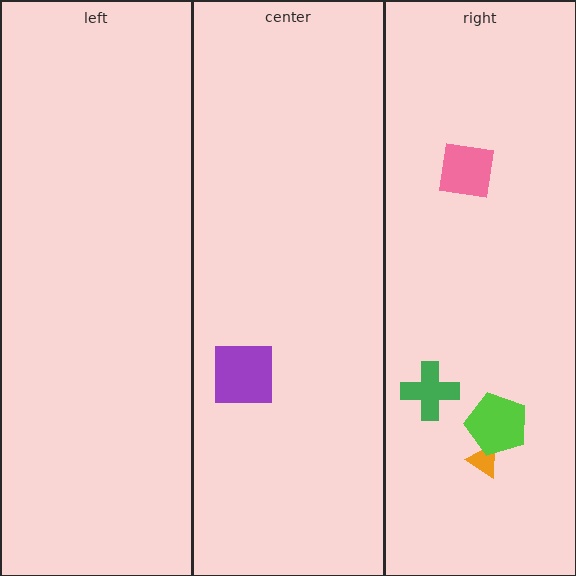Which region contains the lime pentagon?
The right region.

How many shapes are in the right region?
4.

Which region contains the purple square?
The center region.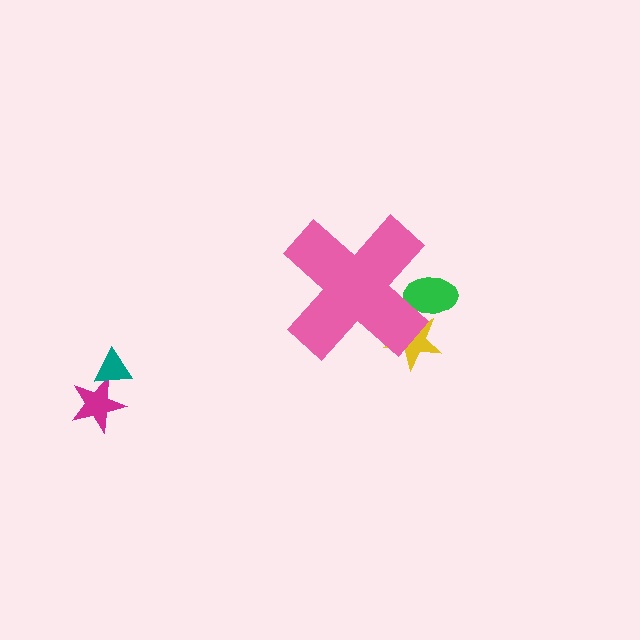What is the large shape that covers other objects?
A pink cross.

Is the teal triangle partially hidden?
No, the teal triangle is fully visible.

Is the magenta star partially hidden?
No, the magenta star is fully visible.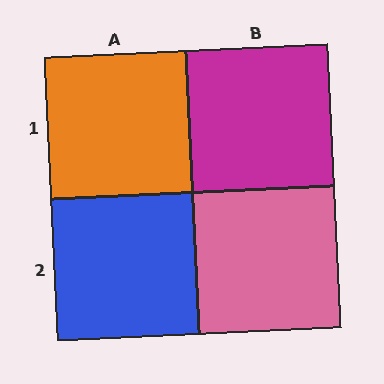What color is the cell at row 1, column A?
Orange.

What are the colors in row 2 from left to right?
Blue, pink.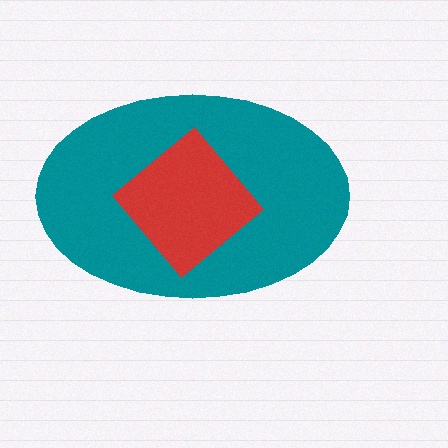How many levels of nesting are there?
2.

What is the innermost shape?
The red diamond.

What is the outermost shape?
The teal ellipse.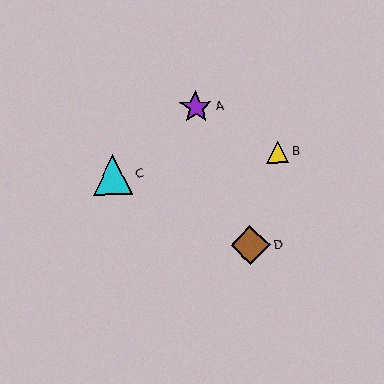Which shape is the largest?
The brown diamond (labeled D) is the largest.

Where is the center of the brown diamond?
The center of the brown diamond is at (250, 245).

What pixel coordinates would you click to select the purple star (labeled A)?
Click at (196, 107) to select the purple star A.